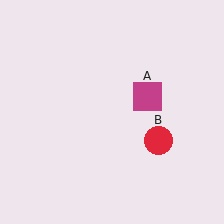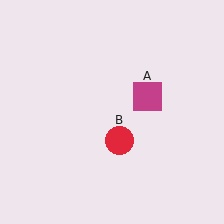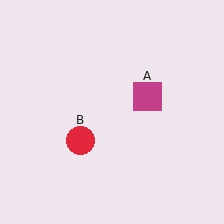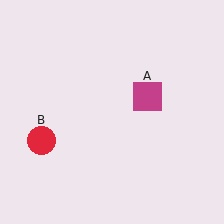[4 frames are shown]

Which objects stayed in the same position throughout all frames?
Magenta square (object A) remained stationary.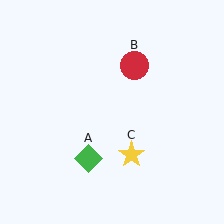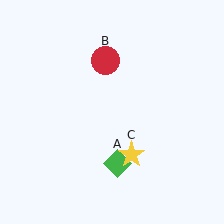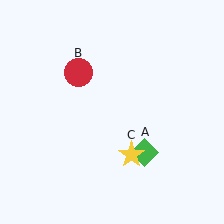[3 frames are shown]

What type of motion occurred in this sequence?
The green diamond (object A), red circle (object B) rotated counterclockwise around the center of the scene.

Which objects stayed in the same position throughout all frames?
Yellow star (object C) remained stationary.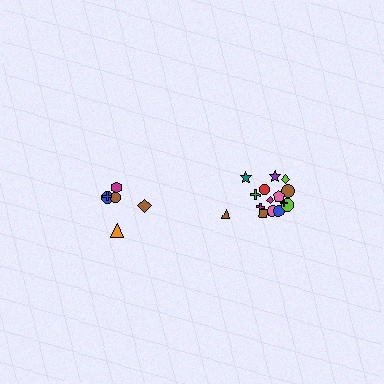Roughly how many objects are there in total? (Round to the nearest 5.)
Roughly 20 objects in total.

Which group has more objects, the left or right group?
The right group.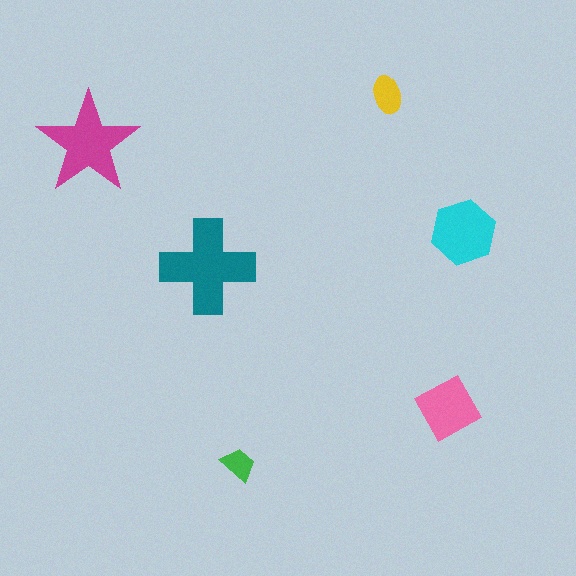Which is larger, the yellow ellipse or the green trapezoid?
The yellow ellipse.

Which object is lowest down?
The green trapezoid is bottommost.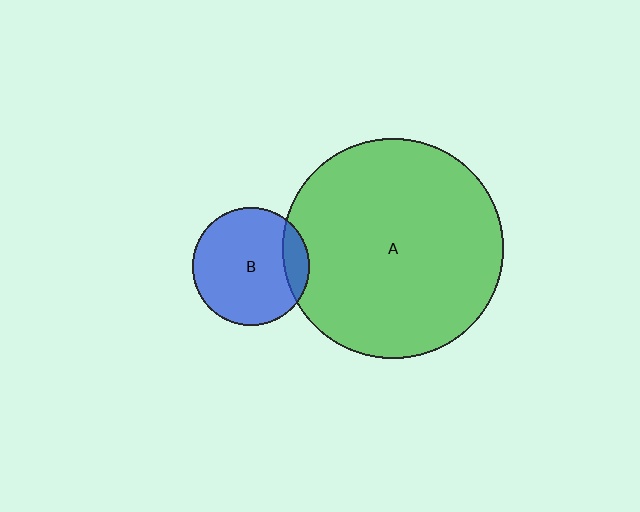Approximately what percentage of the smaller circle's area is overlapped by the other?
Approximately 15%.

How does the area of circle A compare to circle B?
Approximately 3.5 times.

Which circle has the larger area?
Circle A (green).